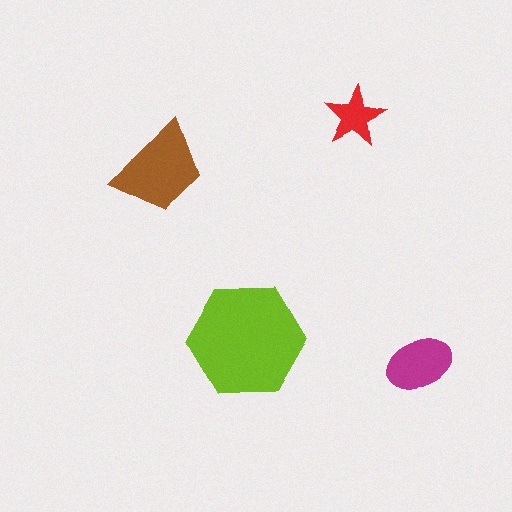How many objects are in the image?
There are 4 objects in the image.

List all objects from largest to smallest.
The lime hexagon, the brown trapezoid, the magenta ellipse, the red star.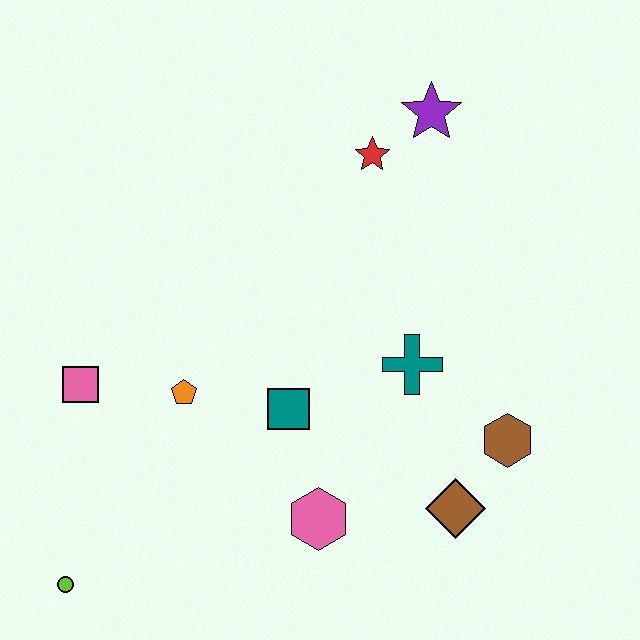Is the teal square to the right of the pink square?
Yes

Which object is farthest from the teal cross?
The lime circle is farthest from the teal cross.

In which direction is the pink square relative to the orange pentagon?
The pink square is to the left of the orange pentagon.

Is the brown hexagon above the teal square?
No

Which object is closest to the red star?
The purple star is closest to the red star.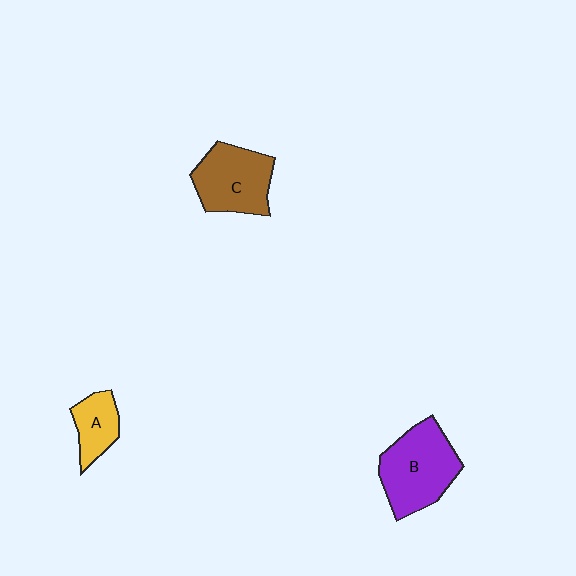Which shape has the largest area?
Shape B (purple).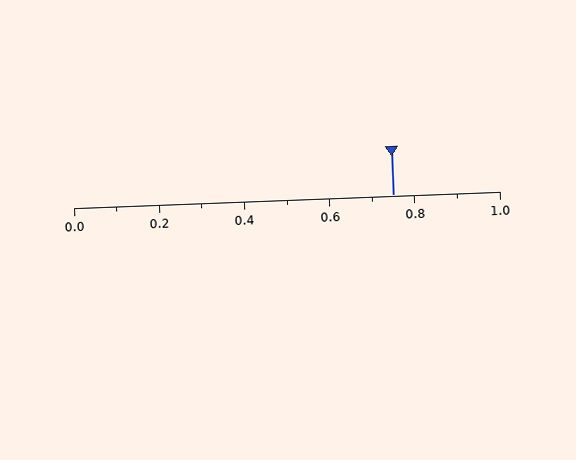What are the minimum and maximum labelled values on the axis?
The axis runs from 0.0 to 1.0.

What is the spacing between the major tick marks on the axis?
The major ticks are spaced 0.2 apart.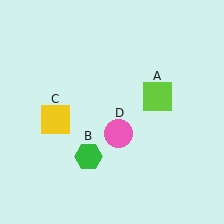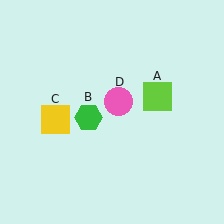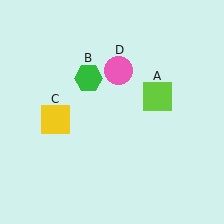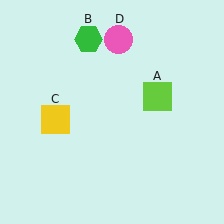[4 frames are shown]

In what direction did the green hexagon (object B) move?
The green hexagon (object B) moved up.